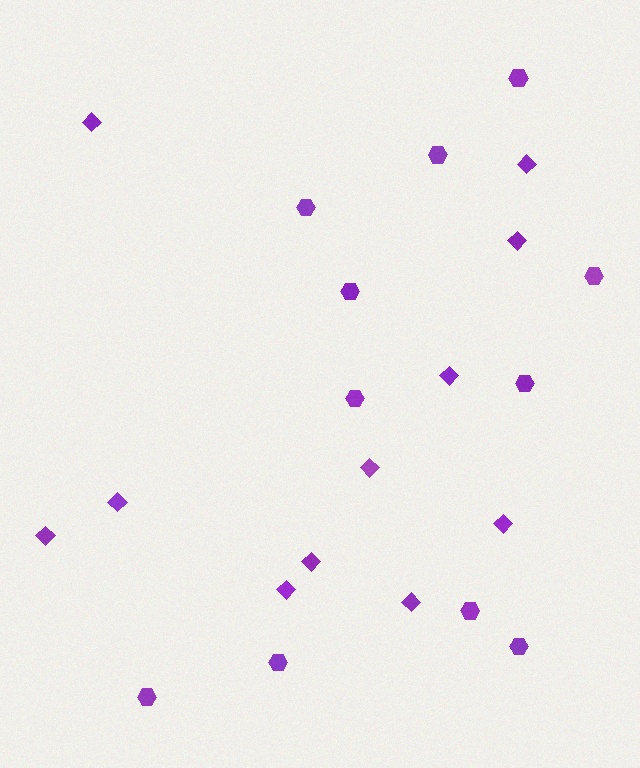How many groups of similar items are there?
There are 2 groups: one group of diamonds (11) and one group of hexagons (11).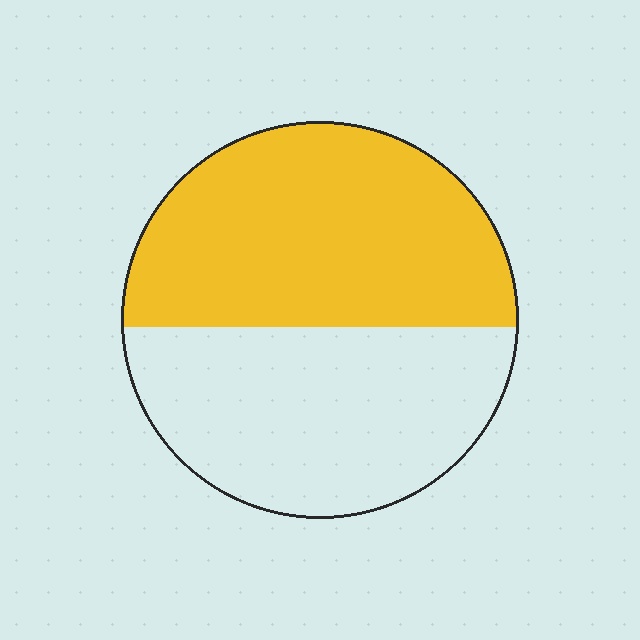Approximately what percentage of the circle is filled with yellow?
Approximately 50%.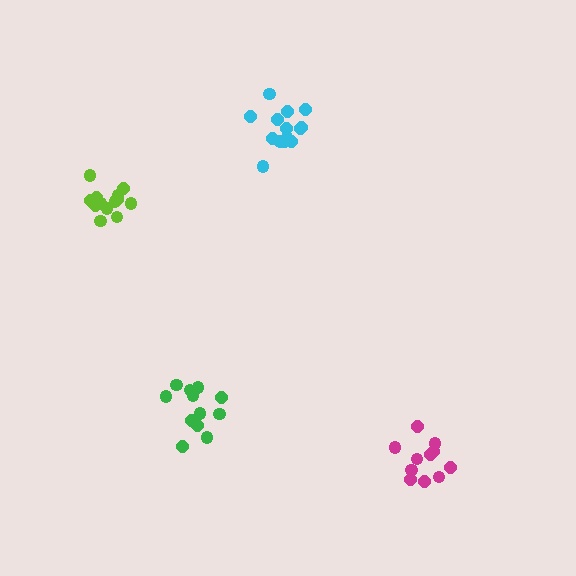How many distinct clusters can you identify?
There are 4 distinct clusters.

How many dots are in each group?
Group 1: 11 dots, Group 2: 14 dots, Group 3: 12 dots, Group 4: 13 dots (50 total).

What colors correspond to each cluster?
The clusters are colored: magenta, cyan, green, lime.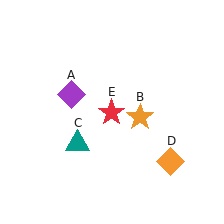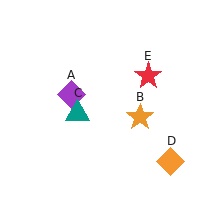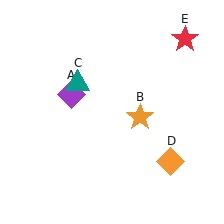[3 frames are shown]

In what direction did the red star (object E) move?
The red star (object E) moved up and to the right.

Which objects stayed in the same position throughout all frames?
Purple diamond (object A) and orange star (object B) and orange diamond (object D) remained stationary.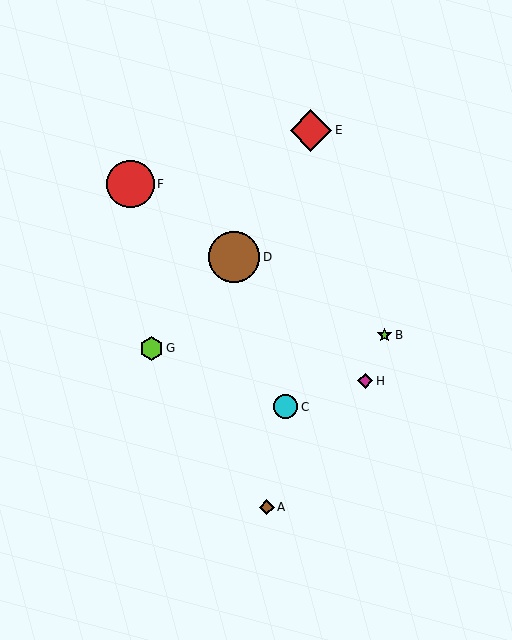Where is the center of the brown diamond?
The center of the brown diamond is at (267, 507).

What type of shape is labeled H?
Shape H is a magenta diamond.